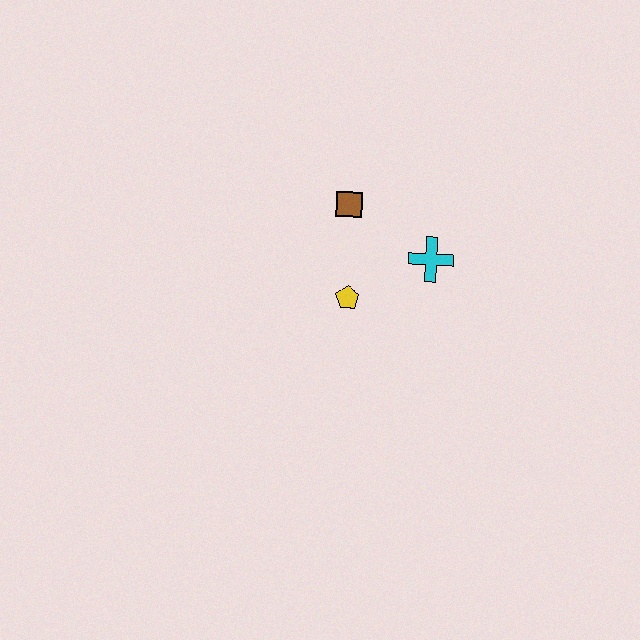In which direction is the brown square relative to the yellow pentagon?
The brown square is above the yellow pentagon.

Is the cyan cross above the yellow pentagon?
Yes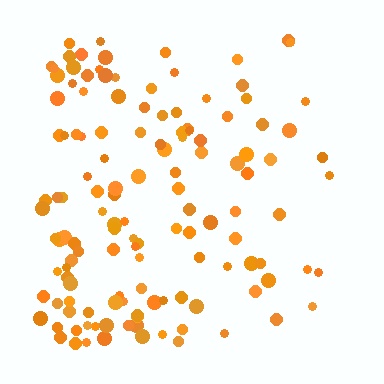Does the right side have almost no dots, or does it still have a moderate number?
Still a moderate number, just noticeably fewer than the left.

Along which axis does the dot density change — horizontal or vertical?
Horizontal.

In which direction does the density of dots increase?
From right to left, with the left side densest.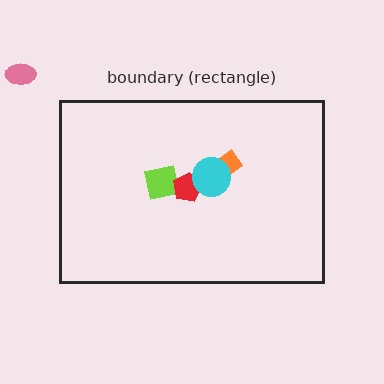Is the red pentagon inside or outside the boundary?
Inside.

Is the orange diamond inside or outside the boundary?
Inside.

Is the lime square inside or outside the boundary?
Inside.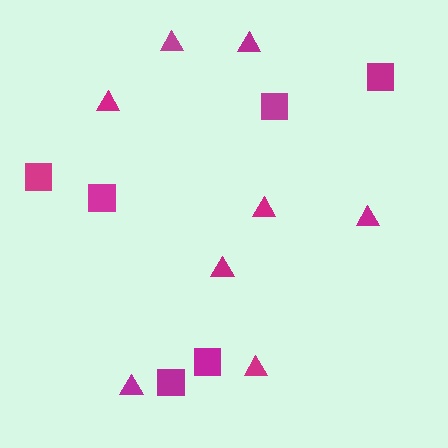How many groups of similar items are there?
There are 2 groups: one group of squares (6) and one group of triangles (8).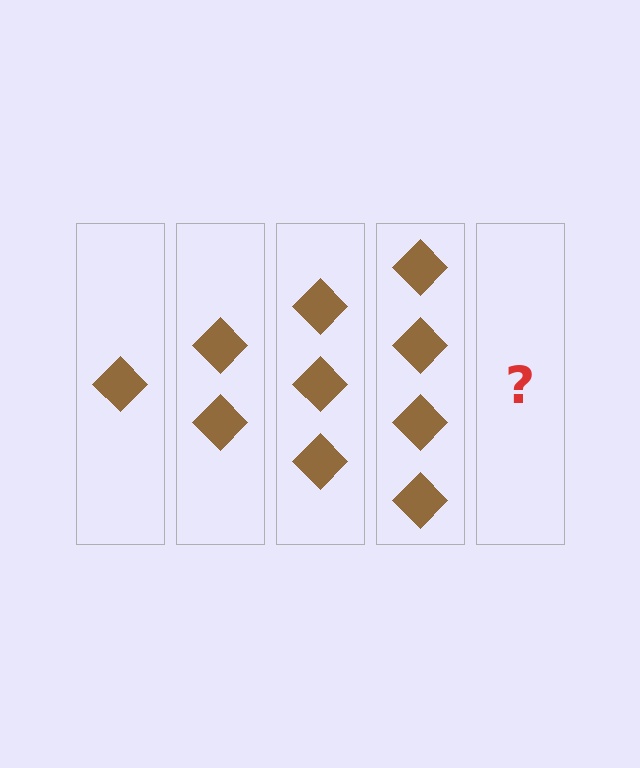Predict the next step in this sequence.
The next step is 5 diamonds.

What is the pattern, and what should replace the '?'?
The pattern is that each step adds one more diamond. The '?' should be 5 diamonds.